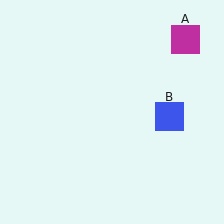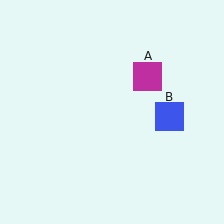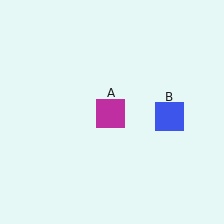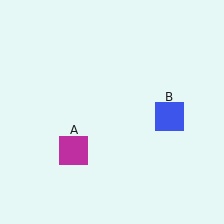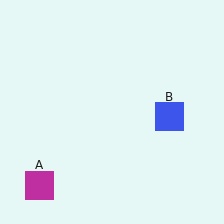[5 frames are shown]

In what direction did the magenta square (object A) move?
The magenta square (object A) moved down and to the left.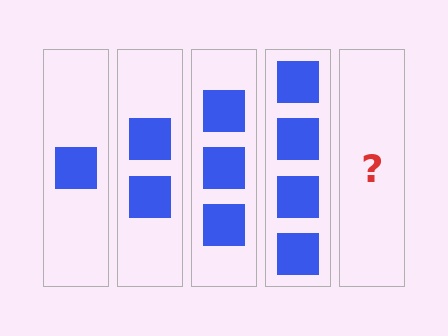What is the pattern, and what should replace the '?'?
The pattern is that each step adds one more square. The '?' should be 5 squares.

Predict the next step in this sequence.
The next step is 5 squares.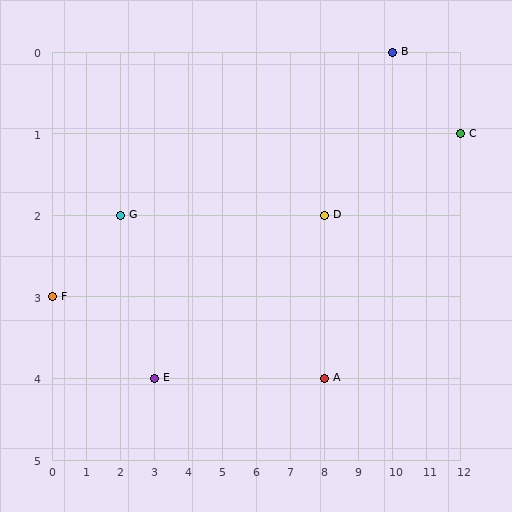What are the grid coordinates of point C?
Point C is at grid coordinates (12, 1).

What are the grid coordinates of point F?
Point F is at grid coordinates (0, 3).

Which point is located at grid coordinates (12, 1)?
Point C is at (12, 1).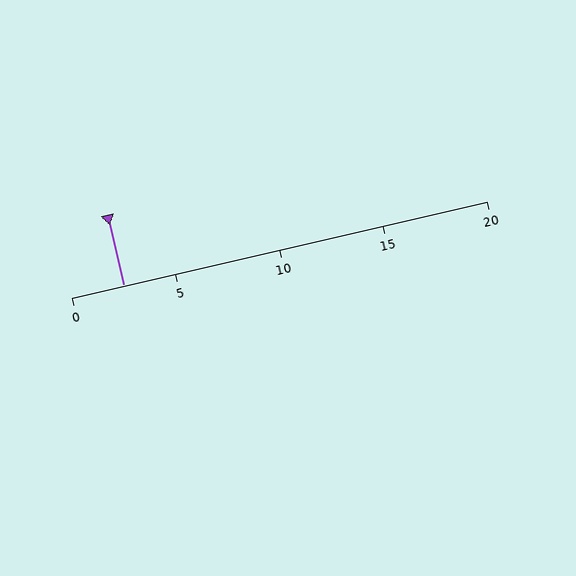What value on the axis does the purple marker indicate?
The marker indicates approximately 2.5.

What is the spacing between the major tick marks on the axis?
The major ticks are spaced 5 apart.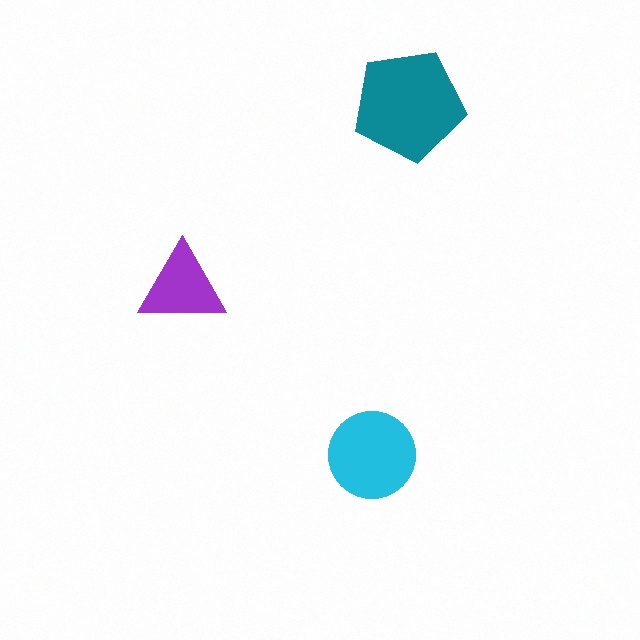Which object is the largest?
The teal pentagon.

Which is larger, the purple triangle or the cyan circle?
The cyan circle.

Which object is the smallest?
The purple triangle.